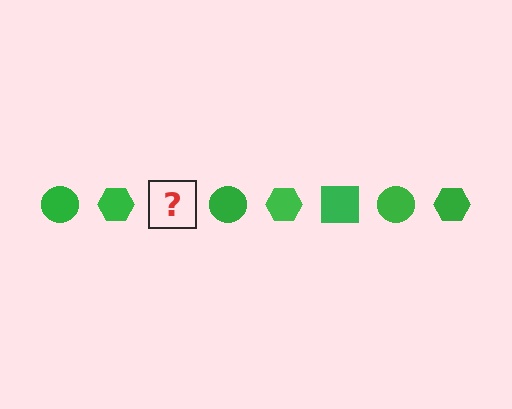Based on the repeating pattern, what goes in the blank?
The blank should be a green square.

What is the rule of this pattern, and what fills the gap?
The rule is that the pattern cycles through circle, hexagon, square shapes in green. The gap should be filled with a green square.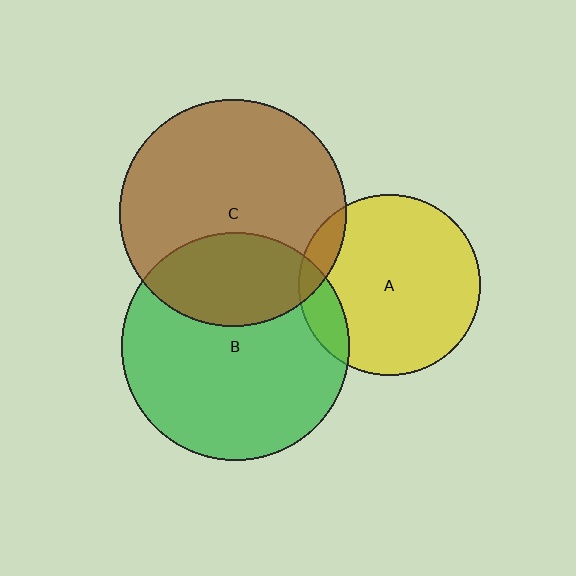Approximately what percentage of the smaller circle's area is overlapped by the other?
Approximately 30%.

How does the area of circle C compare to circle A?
Approximately 1.6 times.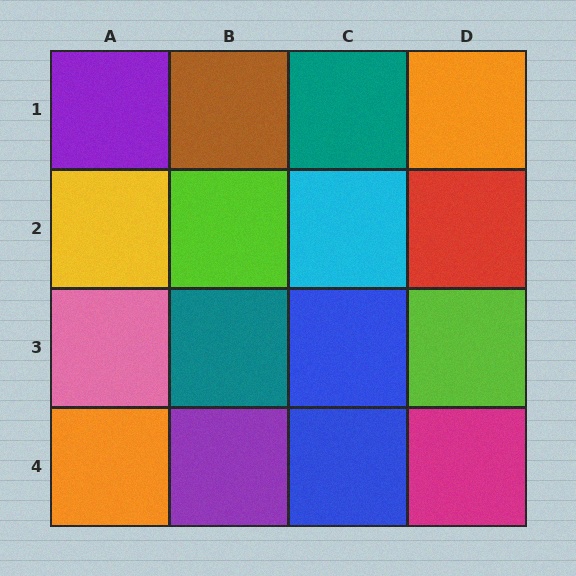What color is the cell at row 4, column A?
Orange.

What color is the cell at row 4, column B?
Purple.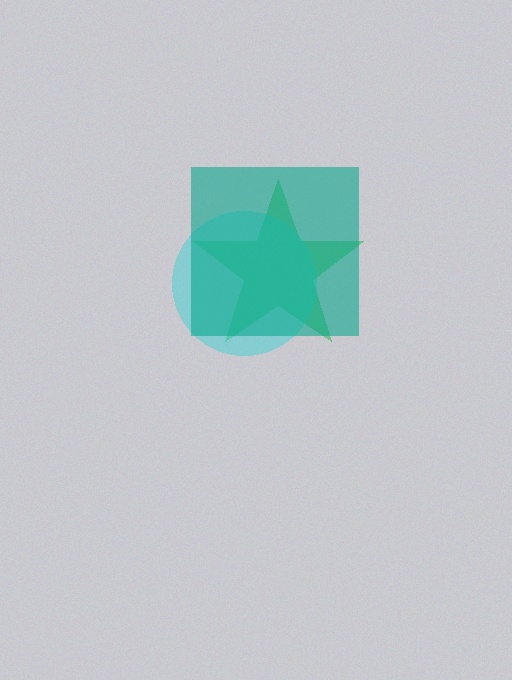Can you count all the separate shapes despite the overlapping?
Yes, there are 3 separate shapes.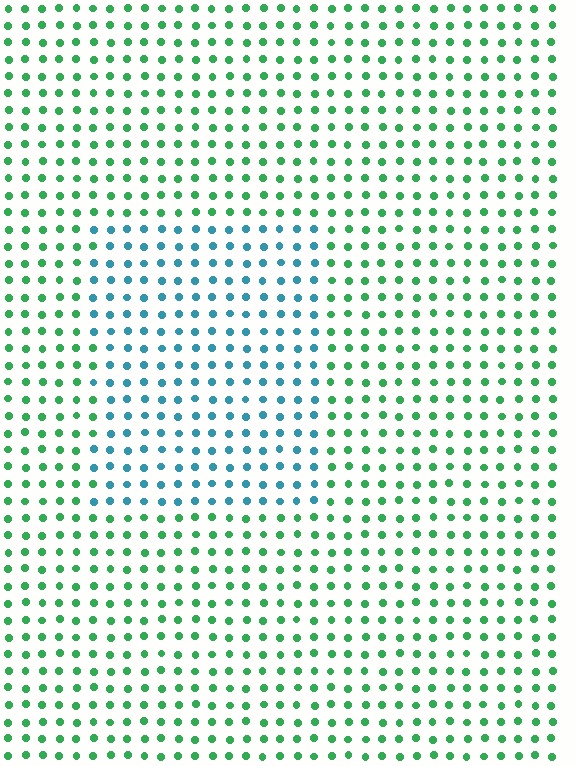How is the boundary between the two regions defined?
The boundary is defined purely by a slight shift in hue (about 54 degrees). Spacing, size, and orientation are identical on both sides.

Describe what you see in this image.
The image is filled with small green elements in a uniform arrangement. A rectangle-shaped region is visible where the elements are tinted to a slightly different hue, forming a subtle color boundary.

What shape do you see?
I see a rectangle.